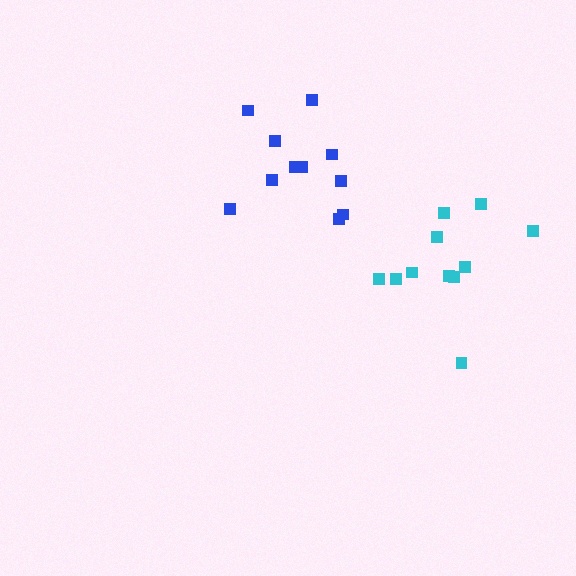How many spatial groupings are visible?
There are 2 spatial groupings.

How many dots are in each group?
Group 1: 11 dots, Group 2: 11 dots (22 total).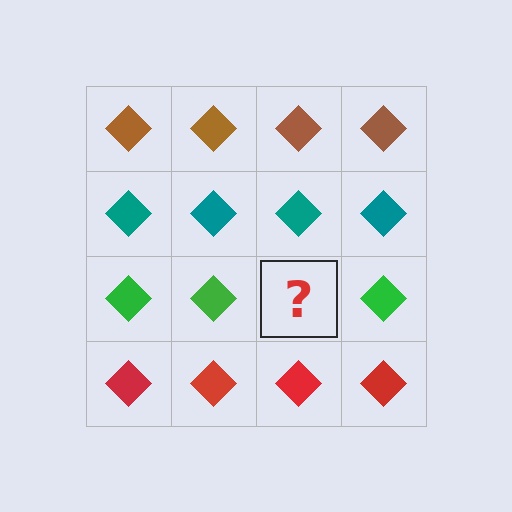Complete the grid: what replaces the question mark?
The question mark should be replaced with a green diamond.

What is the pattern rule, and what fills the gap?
The rule is that each row has a consistent color. The gap should be filled with a green diamond.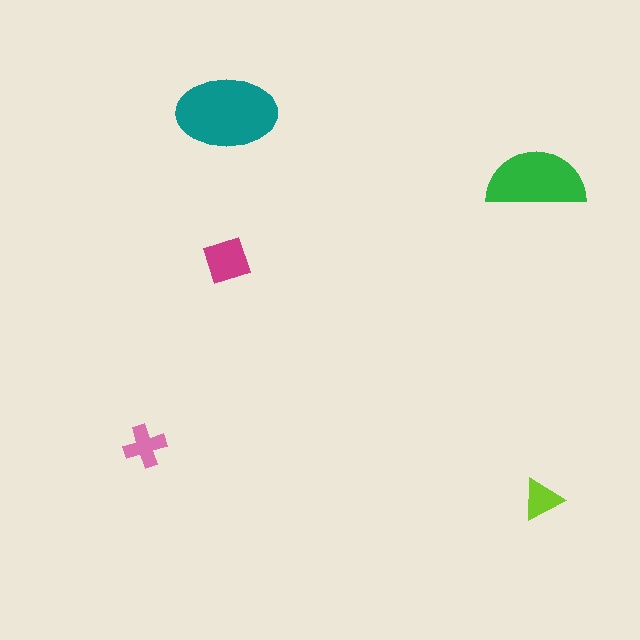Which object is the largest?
The teal ellipse.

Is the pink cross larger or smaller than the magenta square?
Smaller.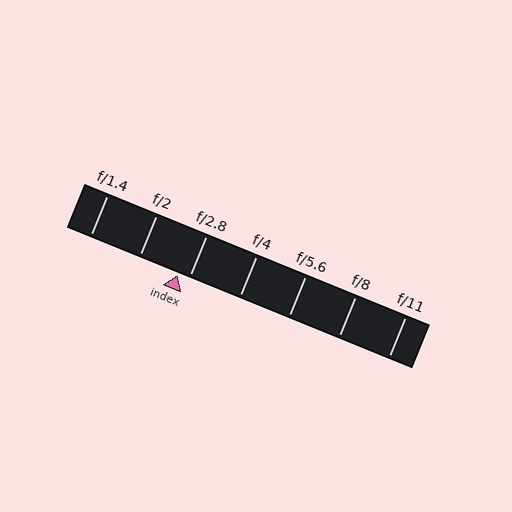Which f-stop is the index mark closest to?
The index mark is closest to f/2.8.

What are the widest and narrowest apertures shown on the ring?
The widest aperture shown is f/1.4 and the narrowest is f/11.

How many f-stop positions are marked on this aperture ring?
There are 7 f-stop positions marked.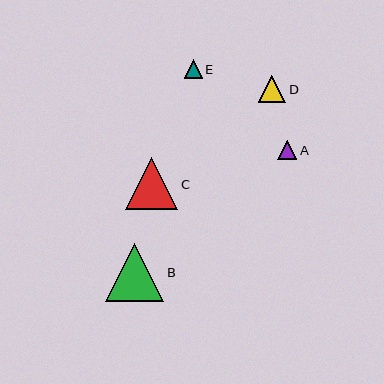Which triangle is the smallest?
Triangle E is the smallest with a size of approximately 18 pixels.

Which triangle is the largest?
Triangle B is the largest with a size of approximately 58 pixels.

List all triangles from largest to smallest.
From largest to smallest: B, C, D, A, E.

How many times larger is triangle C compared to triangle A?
Triangle C is approximately 2.7 times the size of triangle A.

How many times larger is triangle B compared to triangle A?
Triangle B is approximately 3.0 times the size of triangle A.